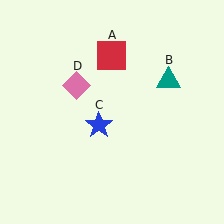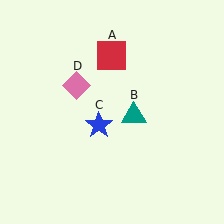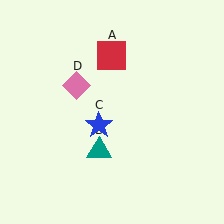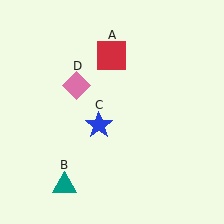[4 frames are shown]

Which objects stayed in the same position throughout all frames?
Red square (object A) and blue star (object C) and pink diamond (object D) remained stationary.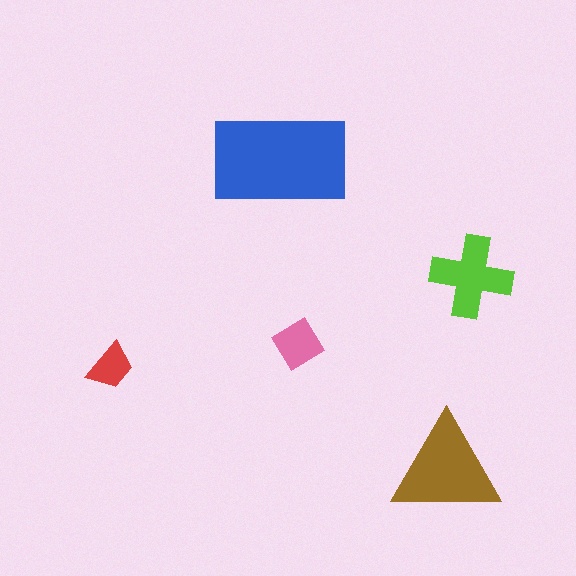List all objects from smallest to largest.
The red trapezoid, the pink diamond, the lime cross, the brown triangle, the blue rectangle.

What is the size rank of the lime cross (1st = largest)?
3rd.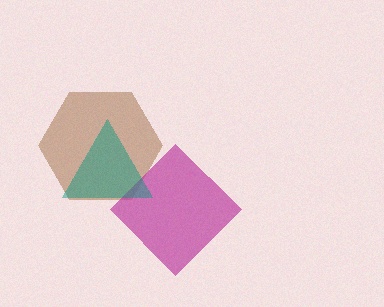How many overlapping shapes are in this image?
There are 3 overlapping shapes in the image.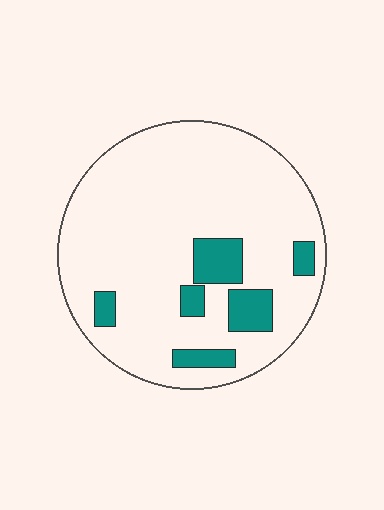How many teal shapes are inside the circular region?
6.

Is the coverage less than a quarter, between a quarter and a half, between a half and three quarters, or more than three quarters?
Less than a quarter.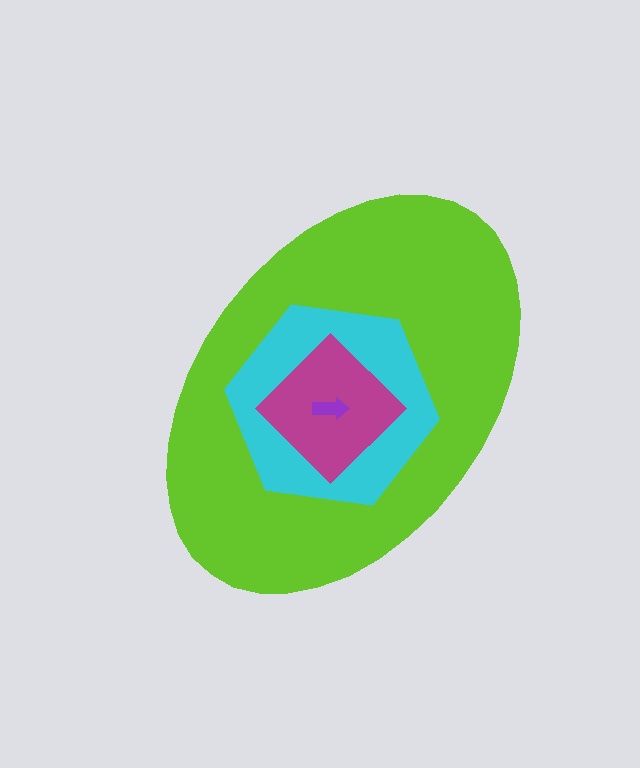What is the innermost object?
The purple arrow.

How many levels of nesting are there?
4.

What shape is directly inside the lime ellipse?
The cyan hexagon.